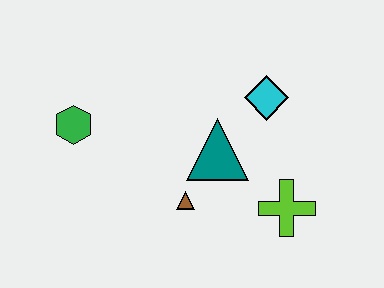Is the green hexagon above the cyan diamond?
No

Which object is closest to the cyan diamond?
The teal triangle is closest to the cyan diamond.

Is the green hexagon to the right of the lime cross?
No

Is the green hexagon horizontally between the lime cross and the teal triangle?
No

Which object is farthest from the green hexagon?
The lime cross is farthest from the green hexagon.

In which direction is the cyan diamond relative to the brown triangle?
The cyan diamond is above the brown triangle.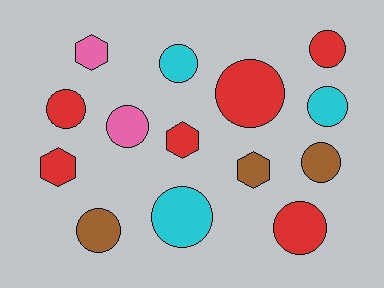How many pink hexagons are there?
There is 1 pink hexagon.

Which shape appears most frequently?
Circle, with 10 objects.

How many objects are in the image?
There are 14 objects.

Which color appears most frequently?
Red, with 6 objects.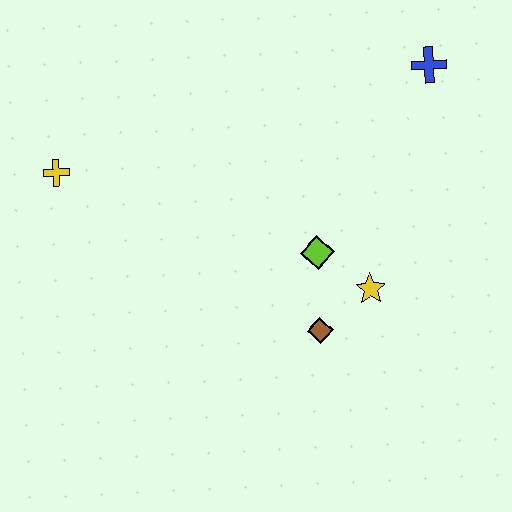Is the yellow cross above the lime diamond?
Yes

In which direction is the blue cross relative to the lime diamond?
The blue cross is above the lime diamond.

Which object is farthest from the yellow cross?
The blue cross is farthest from the yellow cross.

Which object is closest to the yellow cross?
The lime diamond is closest to the yellow cross.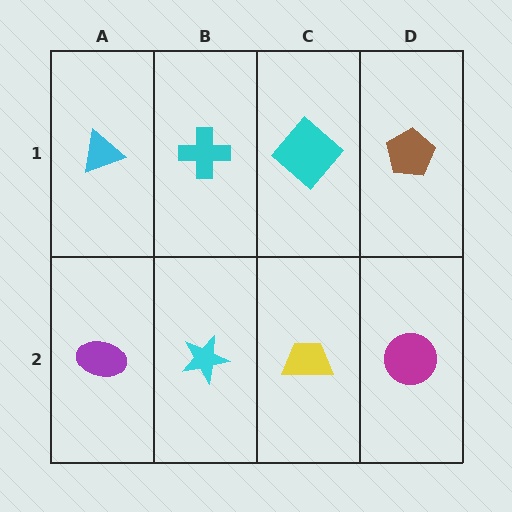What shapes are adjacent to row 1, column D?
A magenta circle (row 2, column D), a cyan diamond (row 1, column C).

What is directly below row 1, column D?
A magenta circle.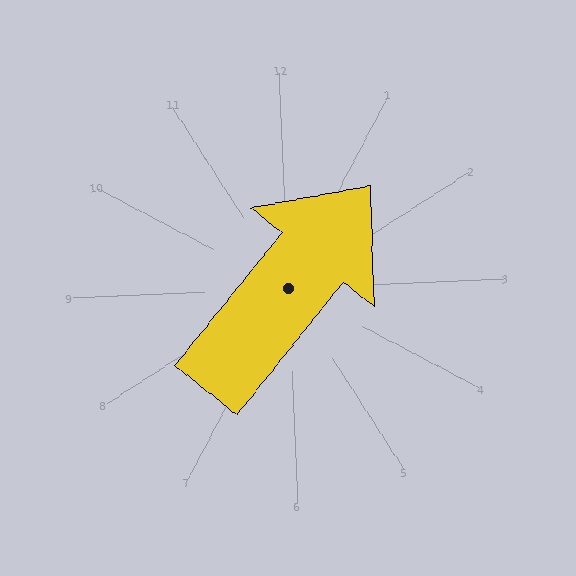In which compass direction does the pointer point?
Northeast.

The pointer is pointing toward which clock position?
Roughly 1 o'clock.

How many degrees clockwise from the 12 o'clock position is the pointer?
Approximately 41 degrees.